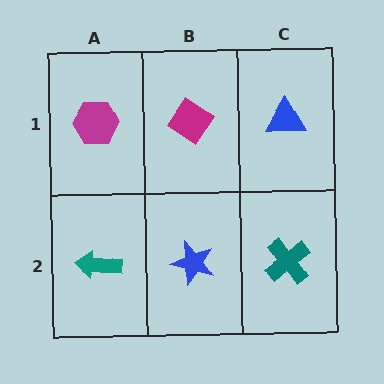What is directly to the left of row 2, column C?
A blue star.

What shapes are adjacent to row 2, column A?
A magenta hexagon (row 1, column A), a blue star (row 2, column B).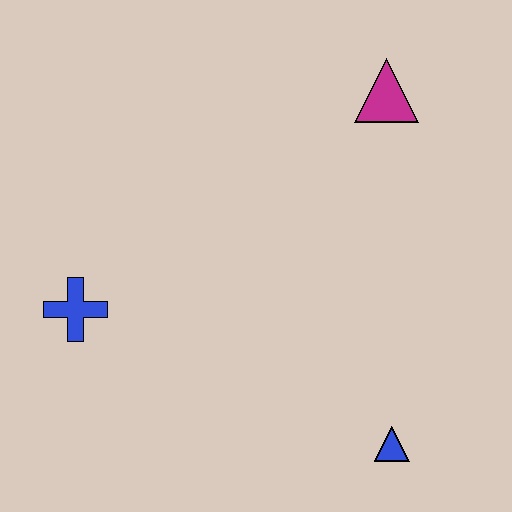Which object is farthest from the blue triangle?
The magenta triangle is farthest from the blue triangle.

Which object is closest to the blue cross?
The blue triangle is closest to the blue cross.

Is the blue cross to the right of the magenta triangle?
No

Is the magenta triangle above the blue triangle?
Yes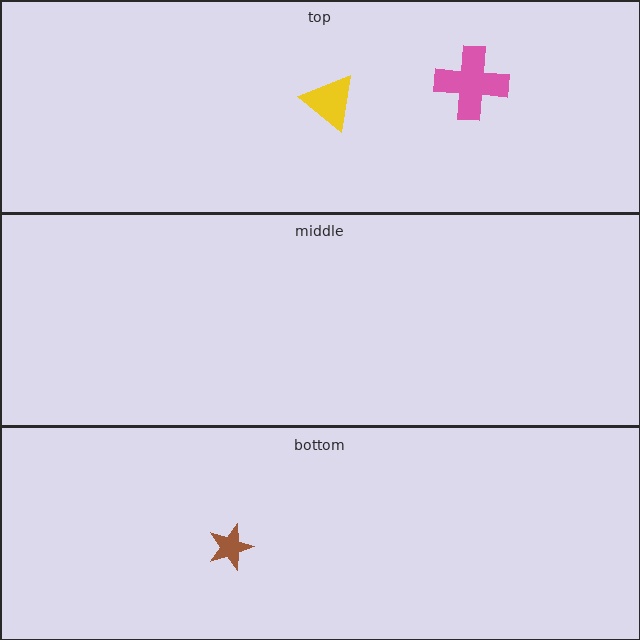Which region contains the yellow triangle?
The top region.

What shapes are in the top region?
The pink cross, the yellow triangle.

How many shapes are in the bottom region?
1.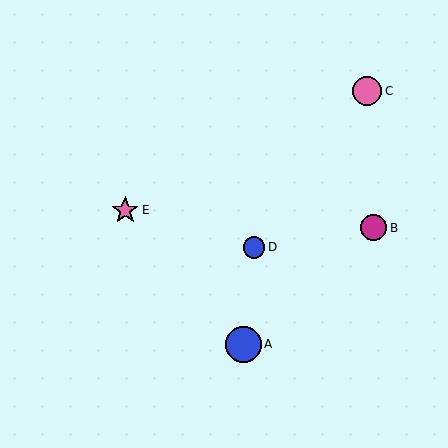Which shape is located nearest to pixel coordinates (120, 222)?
The pink star (labeled E) at (125, 210) is nearest to that location.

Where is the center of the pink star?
The center of the pink star is at (125, 210).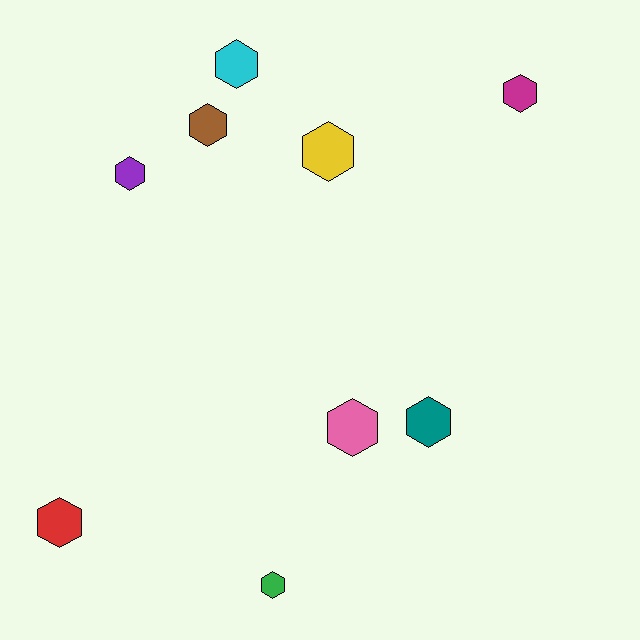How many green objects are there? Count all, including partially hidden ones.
There is 1 green object.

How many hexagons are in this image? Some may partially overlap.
There are 9 hexagons.